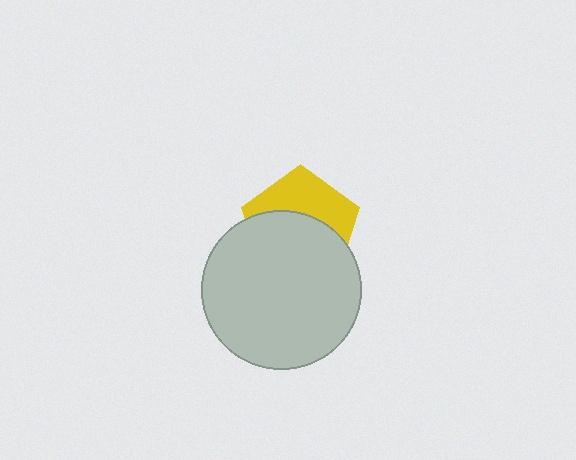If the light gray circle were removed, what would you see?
You would see the complete yellow pentagon.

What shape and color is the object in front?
The object in front is a light gray circle.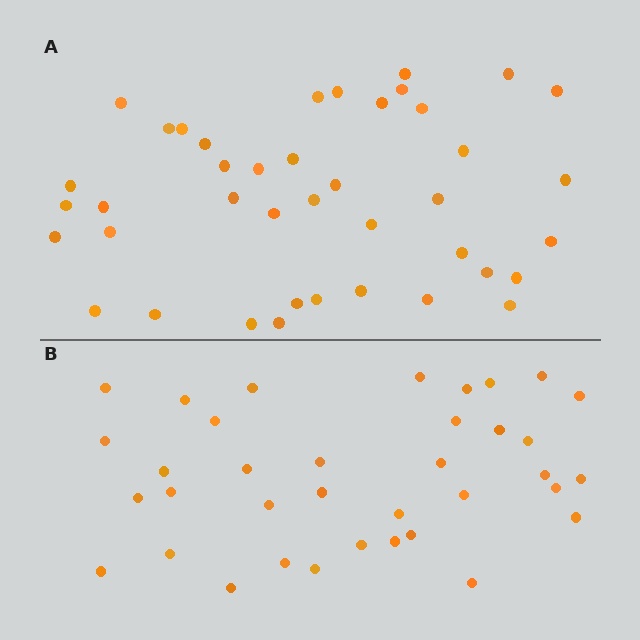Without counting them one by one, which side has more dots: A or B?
Region A (the top region) has more dots.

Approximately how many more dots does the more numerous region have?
Region A has about 5 more dots than region B.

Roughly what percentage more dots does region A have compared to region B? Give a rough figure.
About 15% more.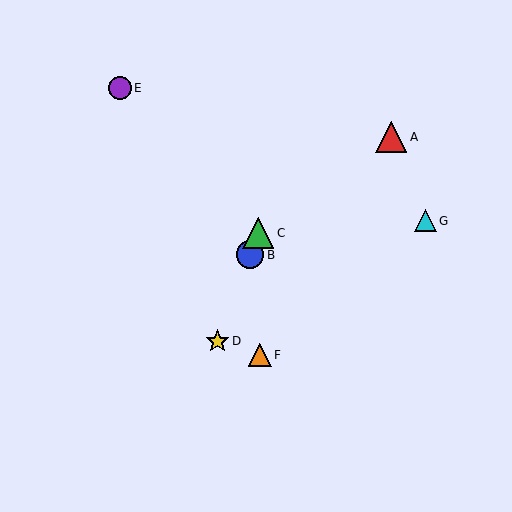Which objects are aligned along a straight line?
Objects B, C, D are aligned along a straight line.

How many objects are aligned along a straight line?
3 objects (B, C, D) are aligned along a straight line.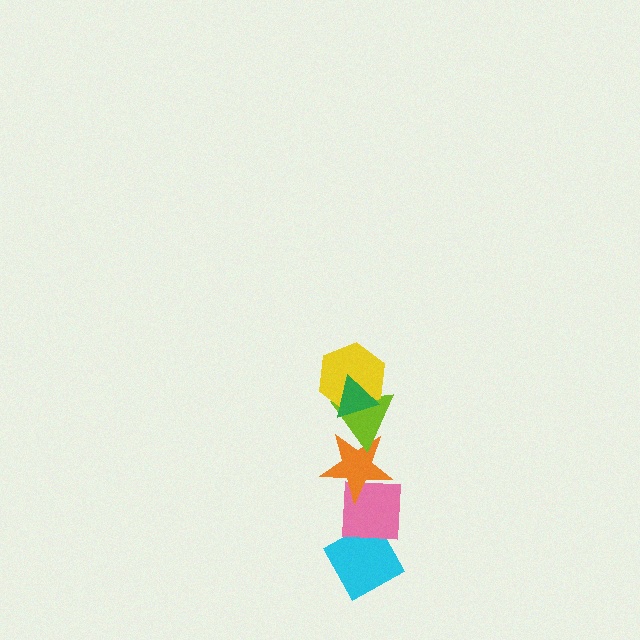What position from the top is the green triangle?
The green triangle is 1st from the top.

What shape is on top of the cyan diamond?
The pink square is on top of the cyan diamond.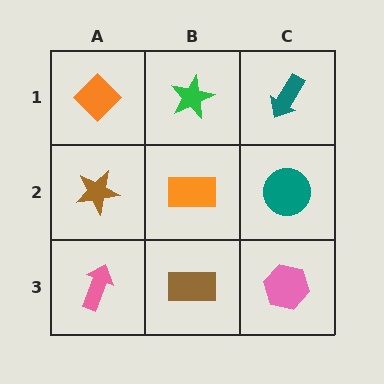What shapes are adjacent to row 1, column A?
A brown star (row 2, column A), a green star (row 1, column B).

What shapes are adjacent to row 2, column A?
An orange diamond (row 1, column A), a pink arrow (row 3, column A), an orange rectangle (row 2, column B).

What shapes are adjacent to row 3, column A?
A brown star (row 2, column A), a brown rectangle (row 3, column B).